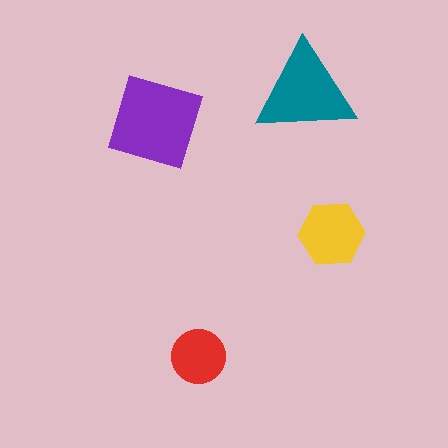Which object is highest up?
The teal triangle is topmost.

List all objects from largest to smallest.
The purple square, the teal triangle, the yellow hexagon, the red circle.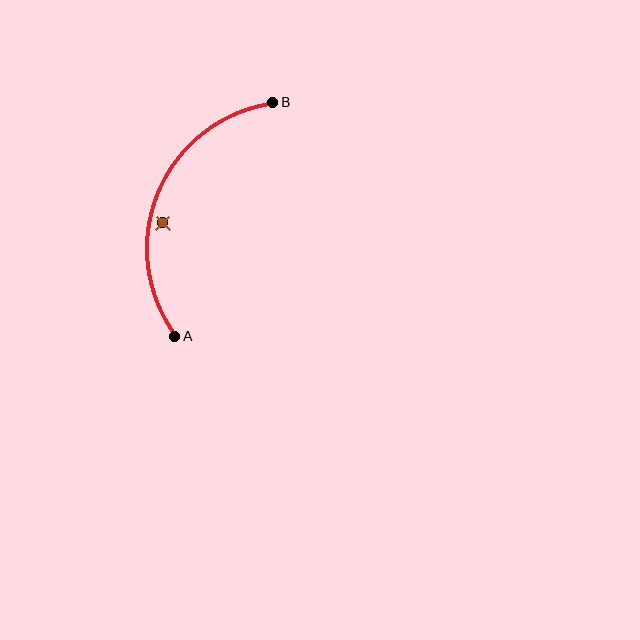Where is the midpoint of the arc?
The arc midpoint is the point on the curve farthest from the straight line joining A and B. It sits to the left of that line.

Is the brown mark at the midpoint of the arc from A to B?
No — the brown mark does not lie on the arc at all. It sits slightly inside the curve.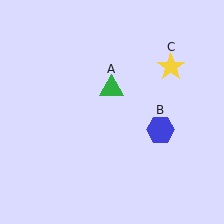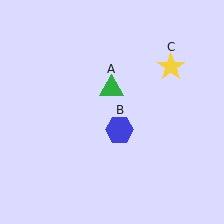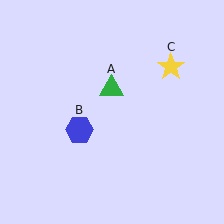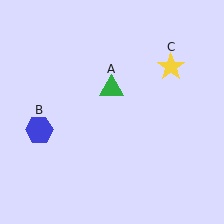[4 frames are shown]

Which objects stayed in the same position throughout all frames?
Green triangle (object A) and yellow star (object C) remained stationary.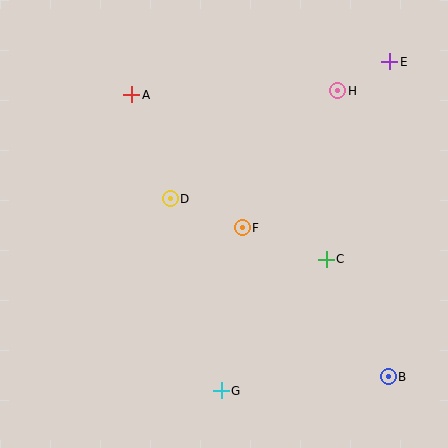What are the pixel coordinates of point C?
Point C is at (326, 259).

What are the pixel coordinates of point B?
Point B is at (388, 377).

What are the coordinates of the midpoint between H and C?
The midpoint between H and C is at (332, 175).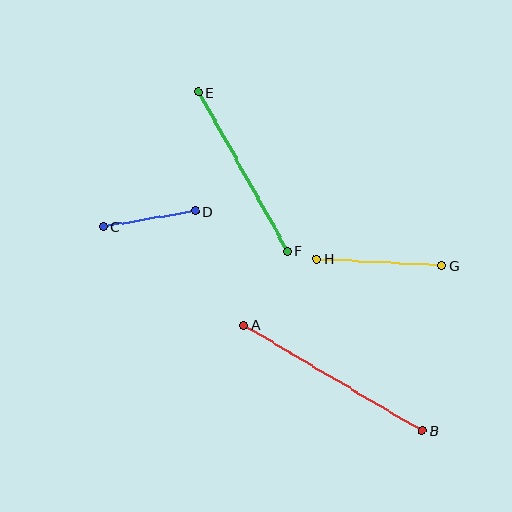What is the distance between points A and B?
The distance is approximately 207 pixels.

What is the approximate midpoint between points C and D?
The midpoint is at approximately (149, 219) pixels.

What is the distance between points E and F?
The distance is approximately 182 pixels.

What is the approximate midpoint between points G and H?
The midpoint is at approximately (379, 262) pixels.